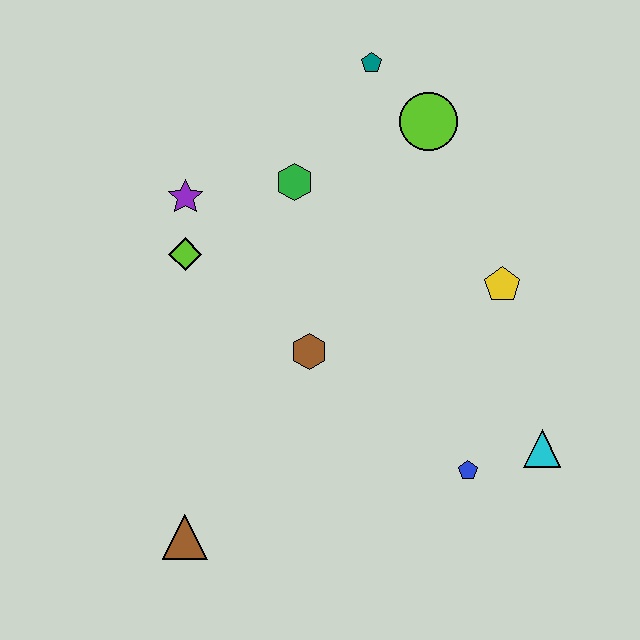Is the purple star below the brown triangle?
No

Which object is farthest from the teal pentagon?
The brown triangle is farthest from the teal pentagon.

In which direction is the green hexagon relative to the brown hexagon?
The green hexagon is above the brown hexagon.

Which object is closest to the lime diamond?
The purple star is closest to the lime diamond.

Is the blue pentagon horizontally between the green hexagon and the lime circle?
No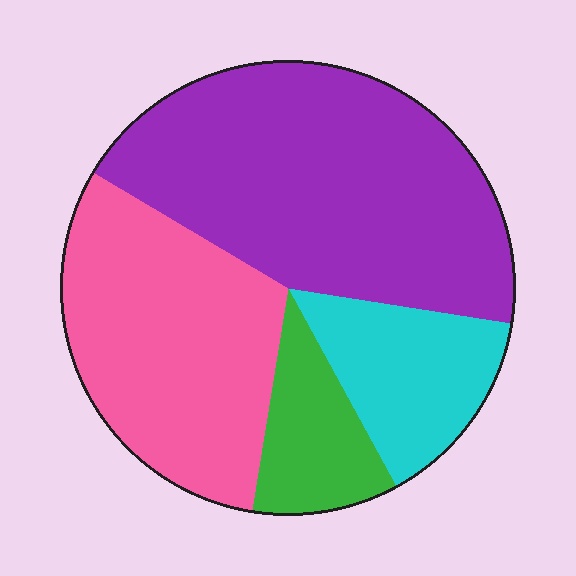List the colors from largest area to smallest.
From largest to smallest: purple, pink, cyan, green.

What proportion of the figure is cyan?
Cyan covers about 15% of the figure.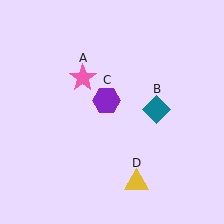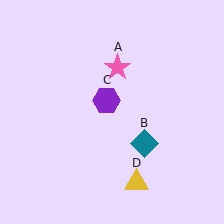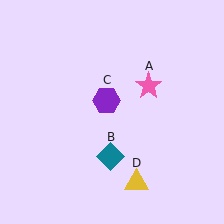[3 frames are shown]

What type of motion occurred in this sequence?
The pink star (object A), teal diamond (object B) rotated clockwise around the center of the scene.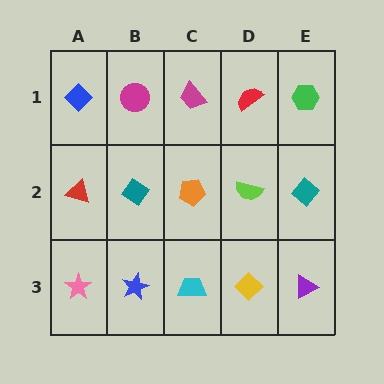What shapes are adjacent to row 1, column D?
A lime semicircle (row 2, column D), a magenta trapezoid (row 1, column C), a green hexagon (row 1, column E).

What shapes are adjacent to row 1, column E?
A teal diamond (row 2, column E), a red semicircle (row 1, column D).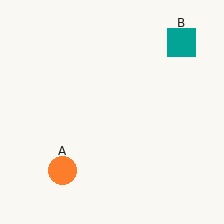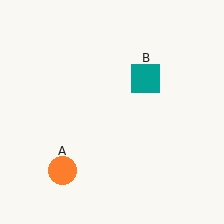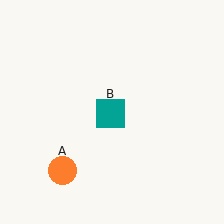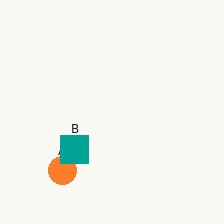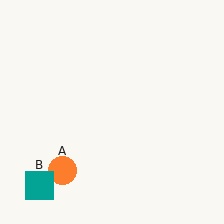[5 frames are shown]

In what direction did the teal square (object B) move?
The teal square (object B) moved down and to the left.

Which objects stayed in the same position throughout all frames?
Orange circle (object A) remained stationary.